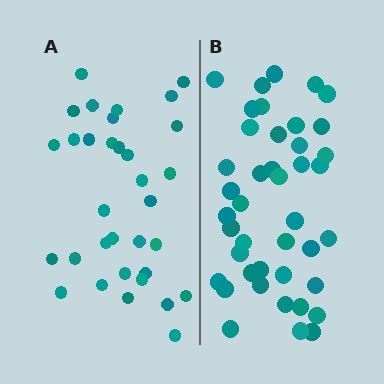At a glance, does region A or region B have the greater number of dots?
Region B (the right region) has more dots.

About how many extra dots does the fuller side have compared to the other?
Region B has roughly 8 or so more dots than region A.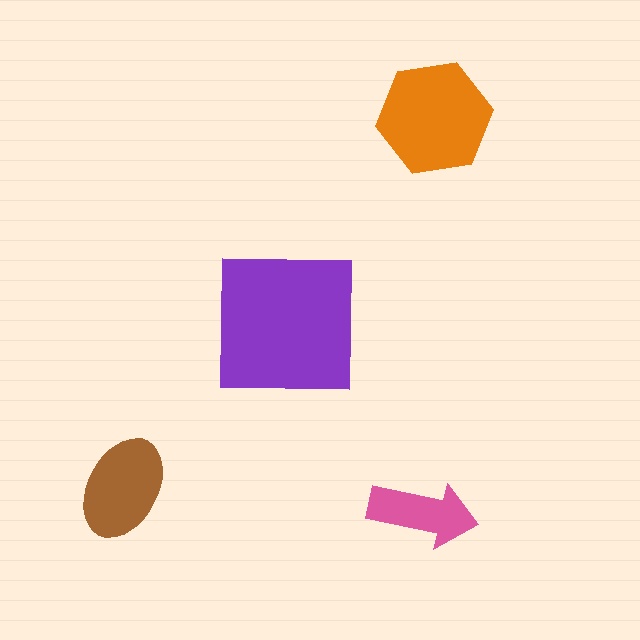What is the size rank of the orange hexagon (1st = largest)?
2nd.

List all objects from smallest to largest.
The pink arrow, the brown ellipse, the orange hexagon, the purple square.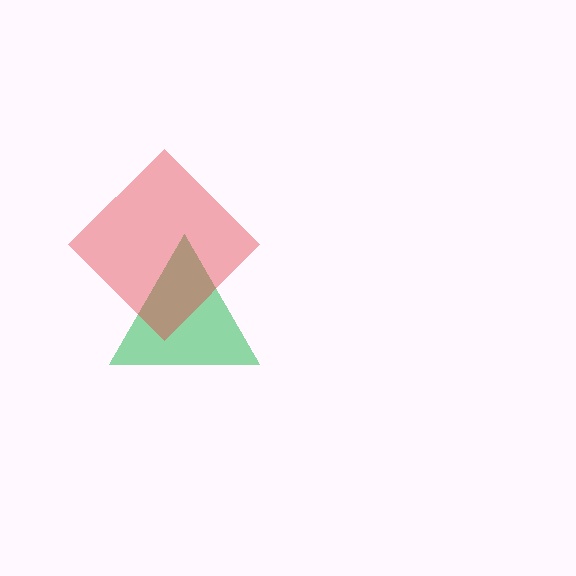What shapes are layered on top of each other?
The layered shapes are: a green triangle, a red diamond.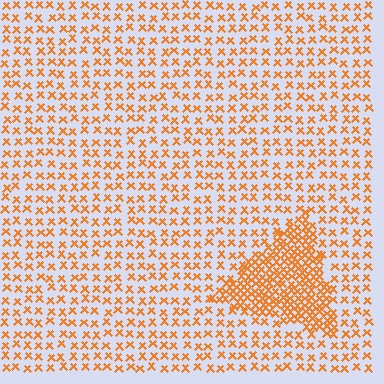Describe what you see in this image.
The image contains small orange elements arranged at two different densities. A triangle-shaped region is visible where the elements are more densely packed than the surrounding area.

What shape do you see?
I see a triangle.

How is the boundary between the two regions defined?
The boundary is defined by a change in element density (approximately 2.5x ratio). All elements are the same color, size, and shape.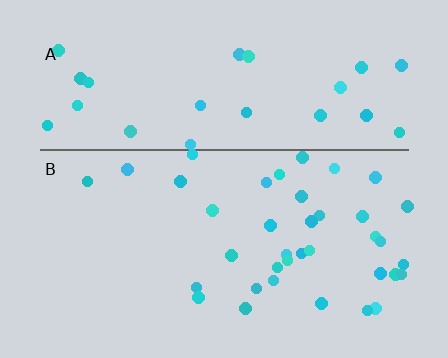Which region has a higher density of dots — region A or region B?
B (the bottom).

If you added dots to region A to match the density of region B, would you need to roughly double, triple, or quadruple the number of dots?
Approximately double.